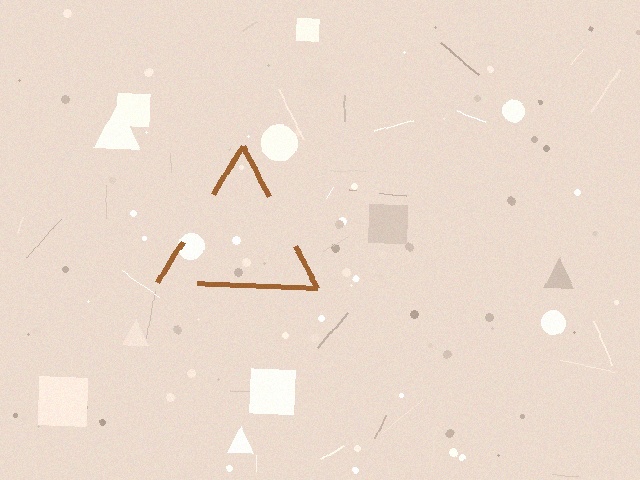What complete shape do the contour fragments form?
The contour fragments form a triangle.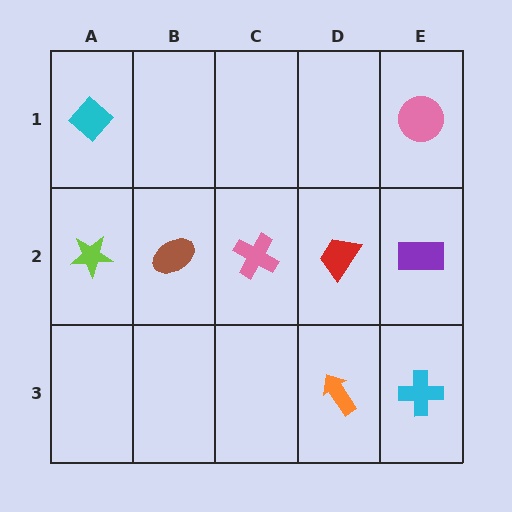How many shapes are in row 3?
2 shapes.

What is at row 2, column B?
A brown ellipse.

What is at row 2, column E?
A purple rectangle.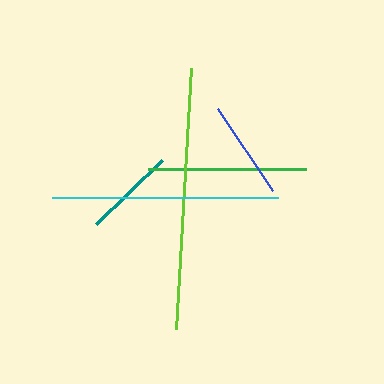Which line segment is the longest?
The lime line is the longest at approximately 261 pixels.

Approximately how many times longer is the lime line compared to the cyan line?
The lime line is approximately 1.2 times the length of the cyan line.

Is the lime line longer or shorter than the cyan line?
The lime line is longer than the cyan line.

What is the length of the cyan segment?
The cyan segment is approximately 226 pixels long.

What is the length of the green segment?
The green segment is approximately 158 pixels long.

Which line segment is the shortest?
The teal line is the shortest at approximately 93 pixels.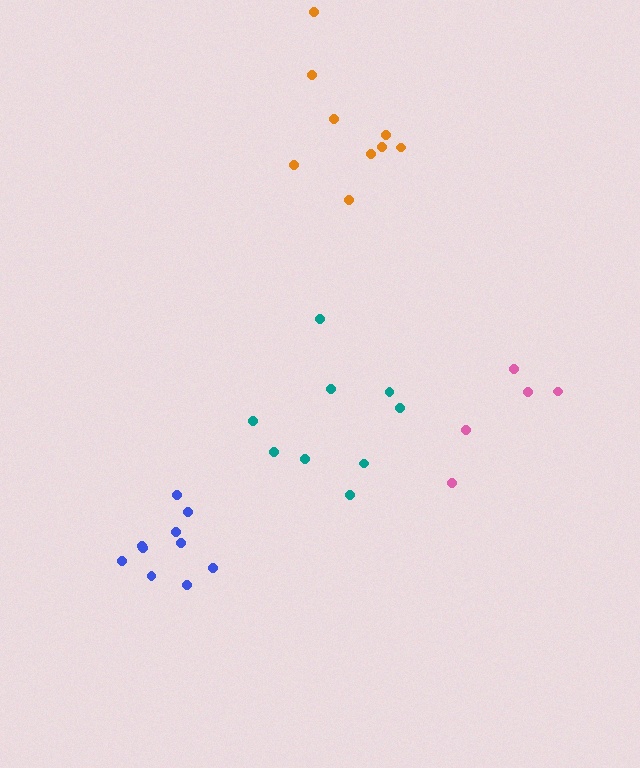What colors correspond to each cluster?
The clusters are colored: teal, blue, orange, pink.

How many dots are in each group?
Group 1: 9 dots, Group 2: 10 dots, Group 3: 9 dots, Group 4: 5 dots (33 total).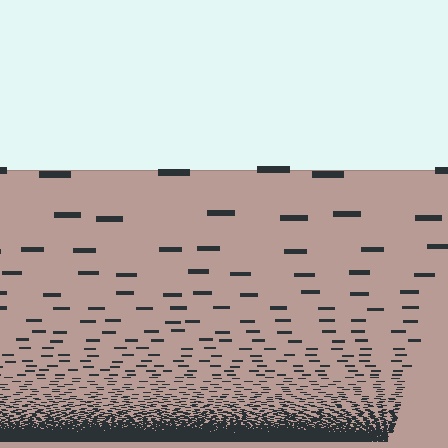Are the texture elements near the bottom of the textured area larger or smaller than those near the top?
Smaller. The gradient is inverted — elements near the bottom are smaller and denser.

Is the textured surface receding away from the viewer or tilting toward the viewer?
The surface appears to tilt toward the viewer. Texture elements get larger and sparser toward the top.